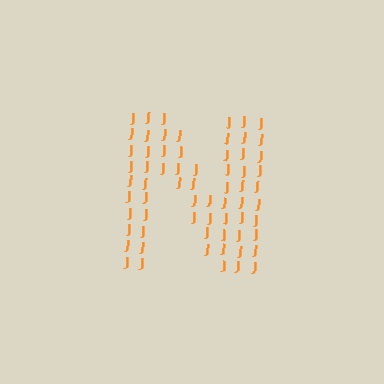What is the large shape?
The large shape is the letter N.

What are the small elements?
The small elements are letter J's.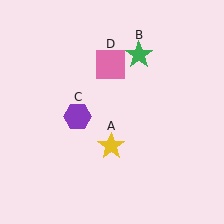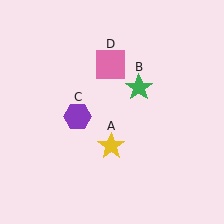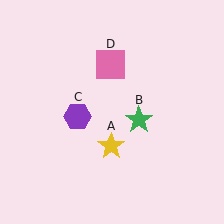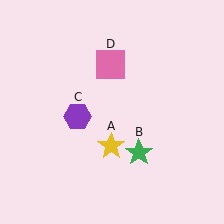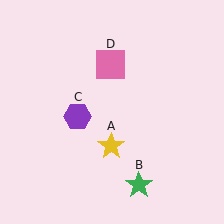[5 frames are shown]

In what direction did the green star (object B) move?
The green star (object B) moved down.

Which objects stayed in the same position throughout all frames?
Yellow star (object A) and purple hexagon (object C) and pink square (object D) remained stationary.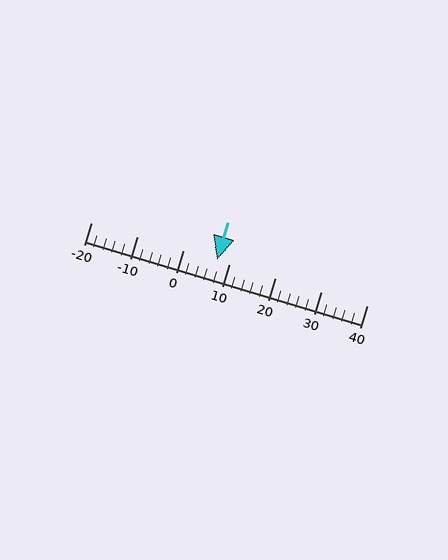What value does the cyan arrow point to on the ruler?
The cyan arrow points to approximately 7.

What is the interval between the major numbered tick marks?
The major tick marks are spaced 10 units apart.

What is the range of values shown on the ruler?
The ruler shows values from -20 to 40.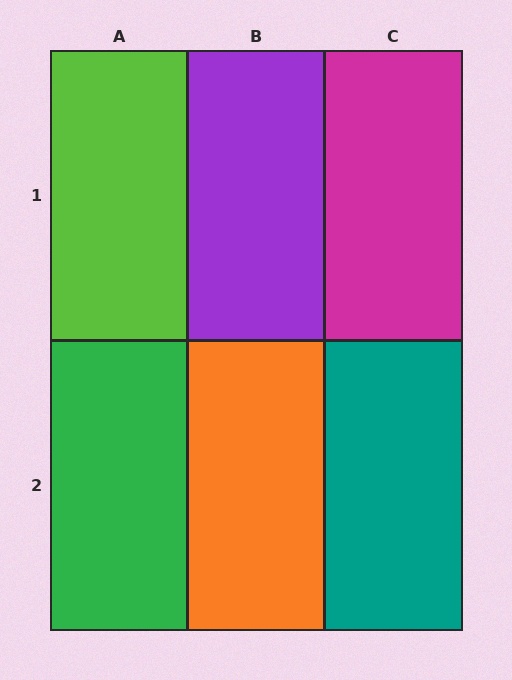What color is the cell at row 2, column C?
Teal.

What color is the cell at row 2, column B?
Orange.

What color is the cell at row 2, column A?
Green.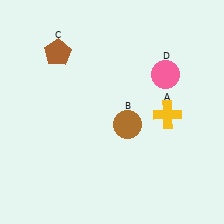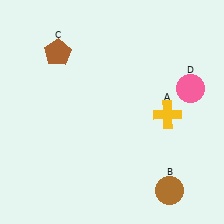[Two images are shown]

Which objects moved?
The objects that moved are: the brown circle (B), the pink circle (D).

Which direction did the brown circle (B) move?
The brown circle (B) moved down.